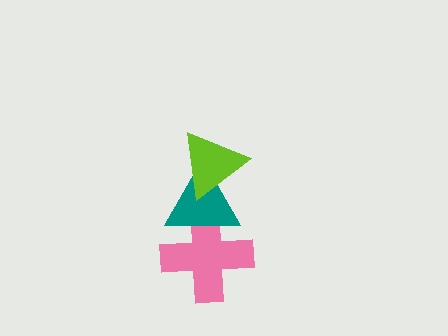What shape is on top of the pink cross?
The teal triangle is on top of the pink cross.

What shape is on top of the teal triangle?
The lime triangle is on top of the teal triangle.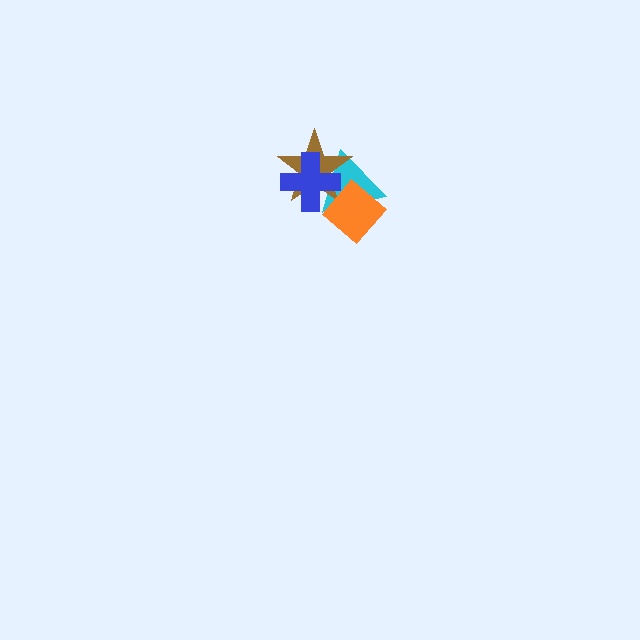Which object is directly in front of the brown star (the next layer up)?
The orange diamond is directly in front of the brown star.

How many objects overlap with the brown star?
3 objects overlap with the brown star.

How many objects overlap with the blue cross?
3 objects overlap with the blue cross.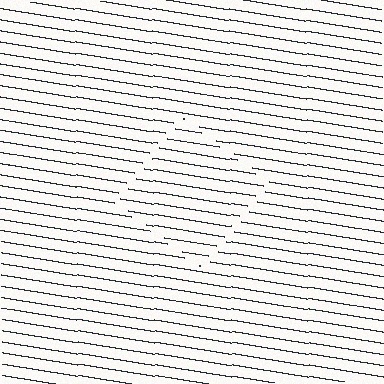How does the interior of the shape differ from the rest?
The interior of the shape contains the same grating, shifted by half a period — the contour is defined by the phase discontinuity where line-ends from the inner and outer gratings abut.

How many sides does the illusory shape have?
4 sides — the line-ends trace a square.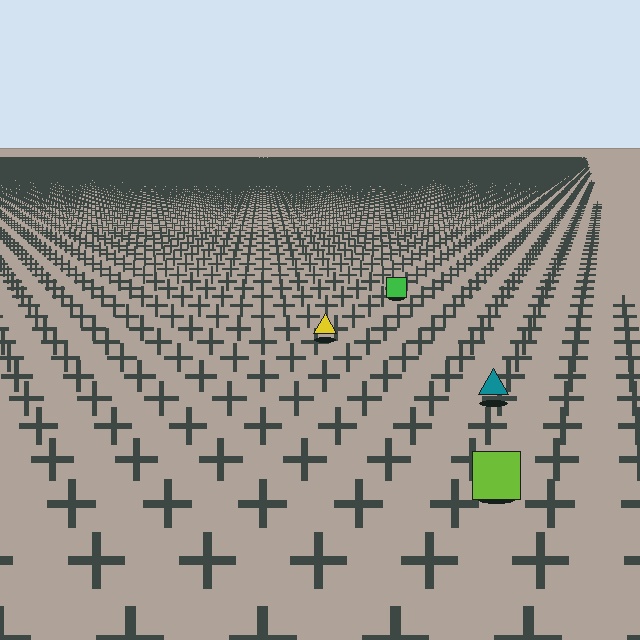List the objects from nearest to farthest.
From nearest to farthest: the lime square, the teal triangle, the yellow triangle, the green square.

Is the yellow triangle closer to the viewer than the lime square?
No. The lime square is closer — you can tell from the texture gradient: the ground texture is coarser near it.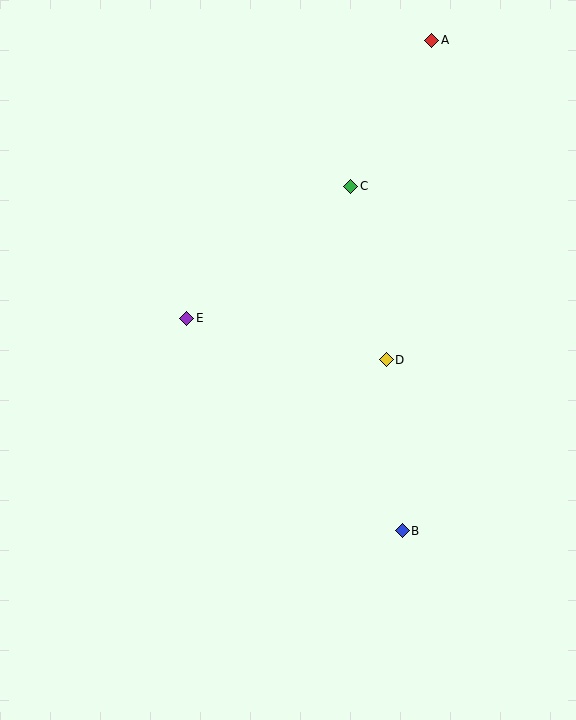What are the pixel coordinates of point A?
Point A is at (432, 40).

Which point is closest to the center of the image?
Point D at (386, 360) is closest to the center.